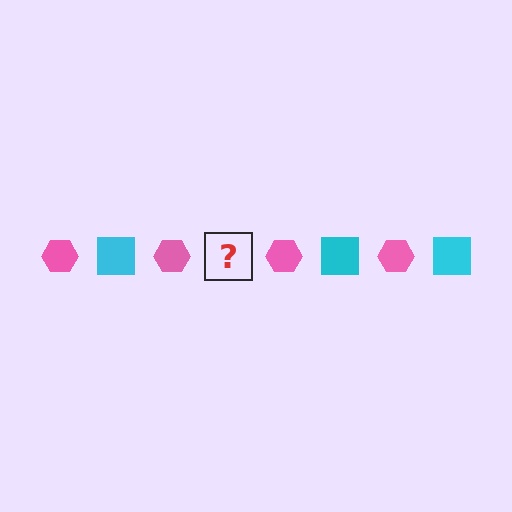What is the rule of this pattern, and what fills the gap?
The rule is that the pattern alternates between pink hexagon and cyan square. The gap should be filled with a cyan square.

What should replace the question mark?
The question mark should be replaced with a cyan square.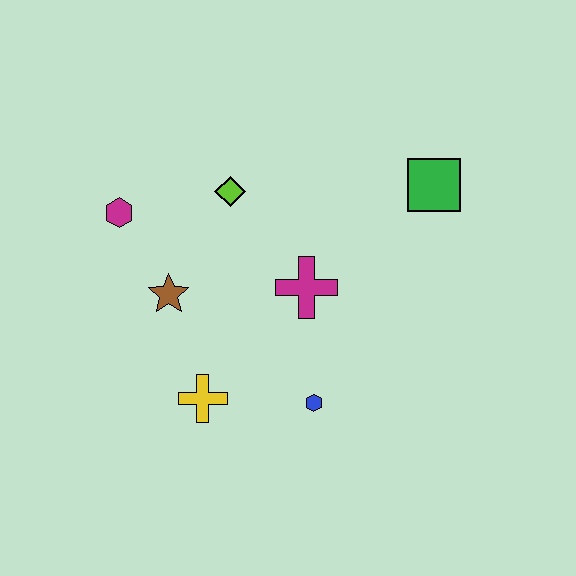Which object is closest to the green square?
The magenta cross is closest to the green square.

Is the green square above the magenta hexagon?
Yes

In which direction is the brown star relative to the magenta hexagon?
The brown star is below the magenta hexagon.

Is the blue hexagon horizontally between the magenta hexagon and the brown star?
No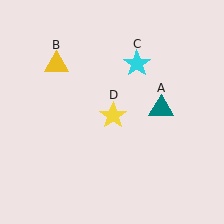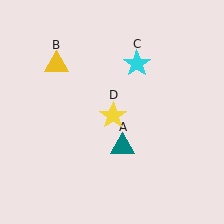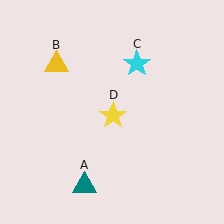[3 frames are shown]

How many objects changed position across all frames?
1 object changed position: teal triangle (object A).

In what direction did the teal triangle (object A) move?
The teal triangle (object A) moved down and to the left.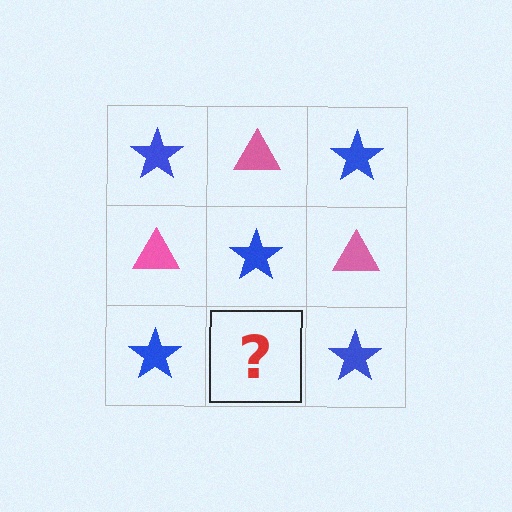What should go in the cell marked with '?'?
The missing cell should contain a pink triangle.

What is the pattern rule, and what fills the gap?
The rule is that it alternates blue star and pink triangle in a checkerboard pattern. The gap should be filled with a pink triangle.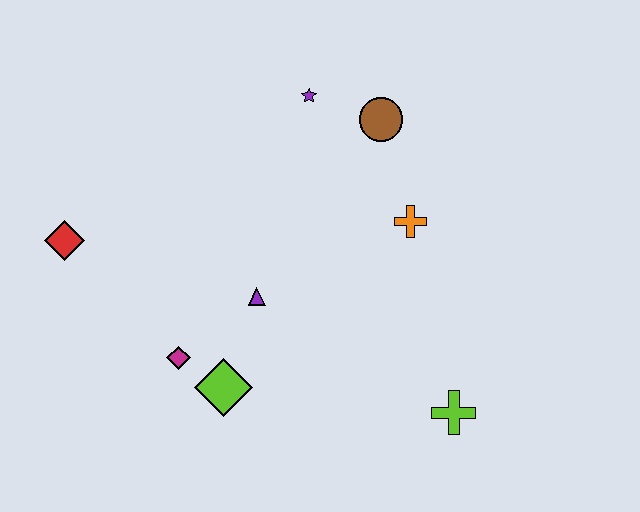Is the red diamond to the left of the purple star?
Yes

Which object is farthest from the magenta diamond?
The brown circle is farthest from the magenta diamond.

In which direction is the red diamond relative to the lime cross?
The red diamond is to the left of the lime cross.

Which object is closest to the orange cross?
The brown circle is closest to the orange cross.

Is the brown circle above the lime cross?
Yes